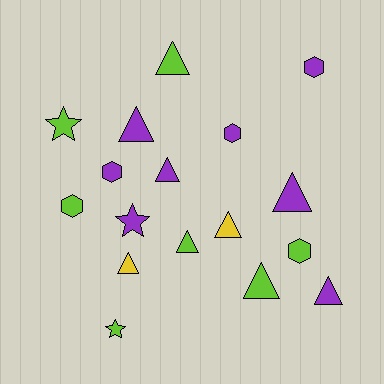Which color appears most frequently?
Purple, with 8 objects.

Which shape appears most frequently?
Triangle, with 9 objects.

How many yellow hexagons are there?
There are no yellow hexagons.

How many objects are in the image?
There are 17 objects.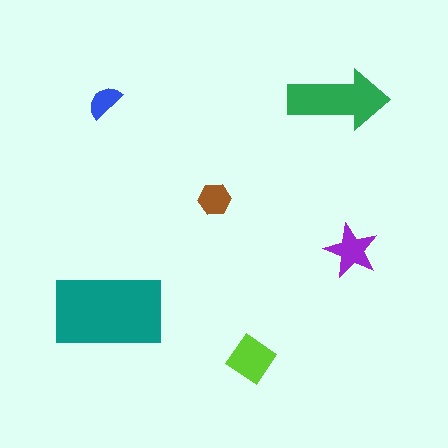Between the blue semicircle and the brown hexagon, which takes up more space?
The brown hexagon.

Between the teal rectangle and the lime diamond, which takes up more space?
The teal rectangle.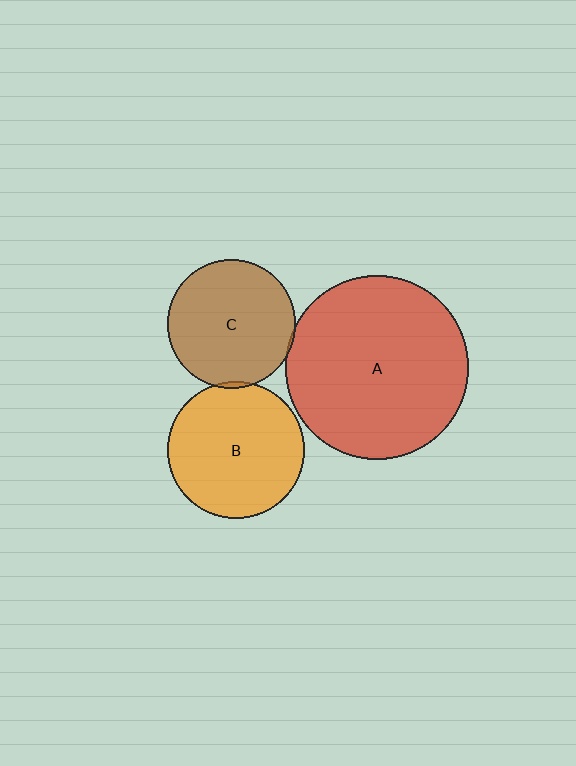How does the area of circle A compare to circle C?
Approximately 2.0 times.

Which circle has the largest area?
Circle A (red).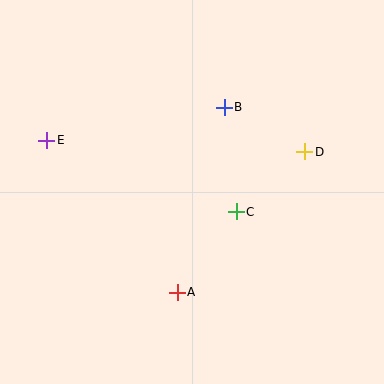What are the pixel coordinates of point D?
Point D is at (305, 152).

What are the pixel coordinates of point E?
Point E is at (47, 140).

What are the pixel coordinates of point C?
Point C is at (236, 212).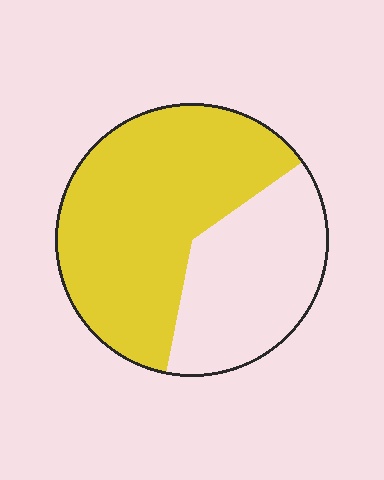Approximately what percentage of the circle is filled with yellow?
Approximately 60%.